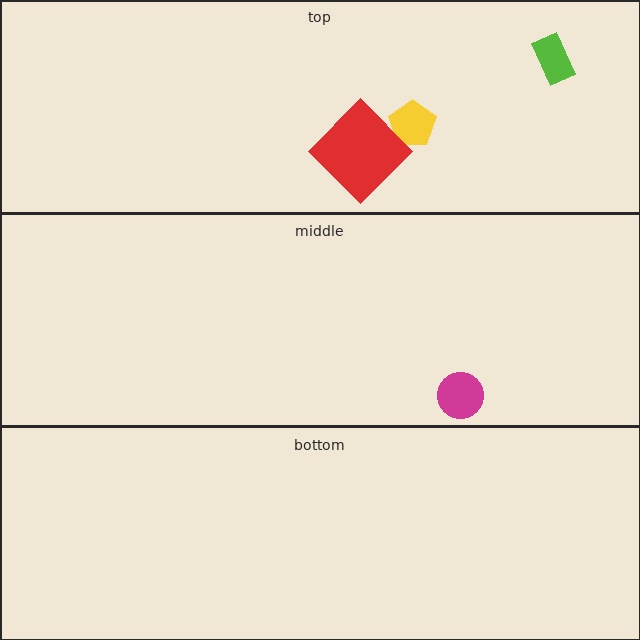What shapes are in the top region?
The lime rectangle, the yellow pentagon, the red diamond.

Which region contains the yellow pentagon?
The top region.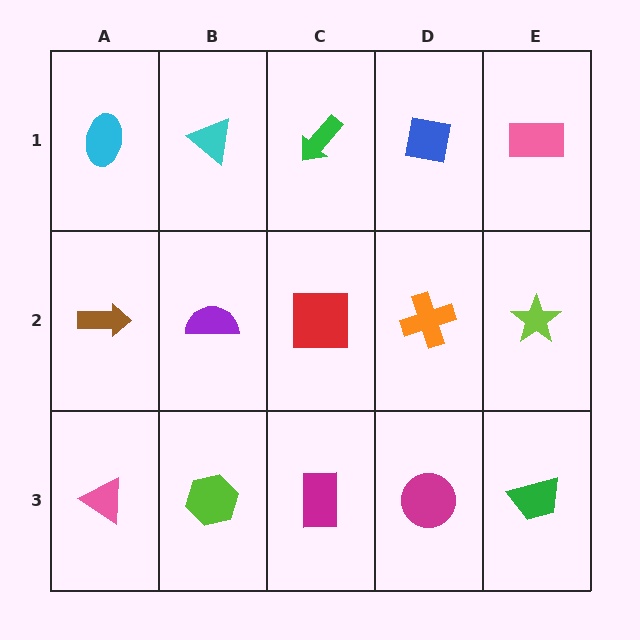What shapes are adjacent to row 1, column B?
A purple semicircle (row 2, column B), a cyan ellipse (row 1, column A), a green arrow (row 1, column C).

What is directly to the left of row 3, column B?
A pink triangle.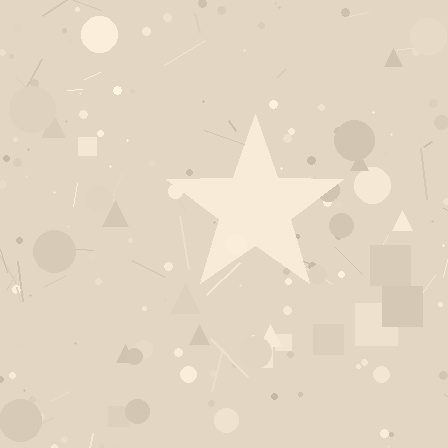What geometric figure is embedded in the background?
A star is embedded in the background.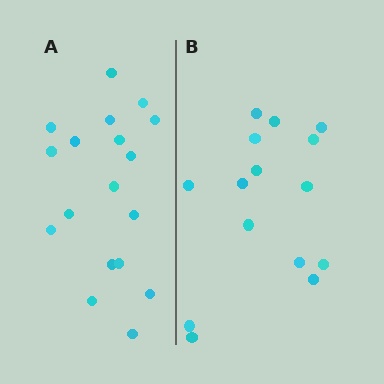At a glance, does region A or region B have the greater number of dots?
Region A (the left region) has more dots.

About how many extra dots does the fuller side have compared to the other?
Region A has just a few more — roughly 2 or 3 more dots than region B.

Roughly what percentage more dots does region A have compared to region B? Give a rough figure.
About 20% more.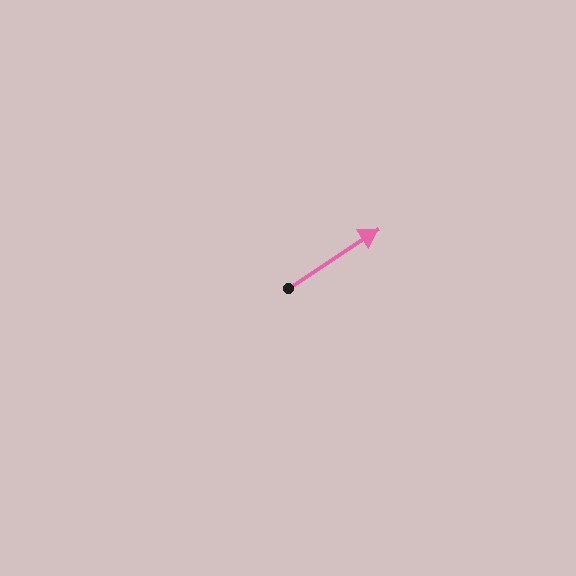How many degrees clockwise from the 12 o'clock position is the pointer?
Approximately 57 degrees.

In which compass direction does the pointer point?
Northeast.